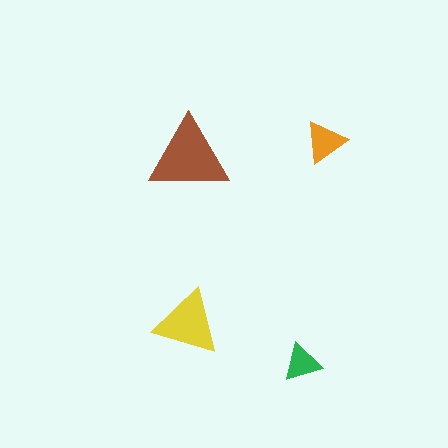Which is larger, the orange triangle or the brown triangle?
The brown one.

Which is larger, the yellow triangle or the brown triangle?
The brown one.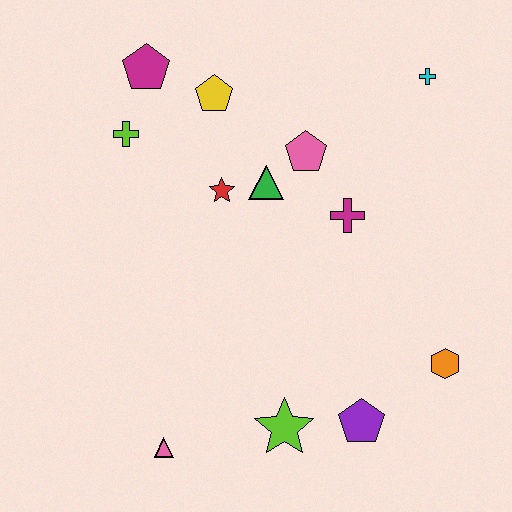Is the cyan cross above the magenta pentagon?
No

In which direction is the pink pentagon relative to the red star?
The pink pentagon is to the right of the red star.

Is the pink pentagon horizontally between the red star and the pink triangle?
No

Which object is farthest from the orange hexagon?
The magenta pentagon is farthest from the orange hexagon.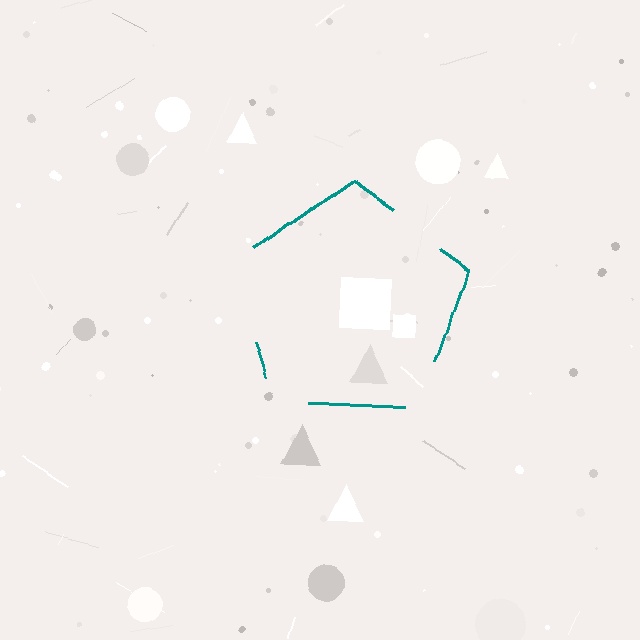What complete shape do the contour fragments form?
The contour fragments form a pentagon.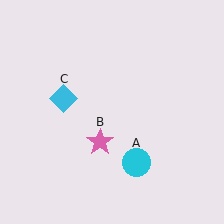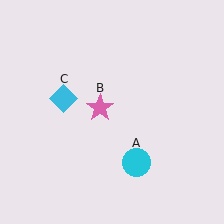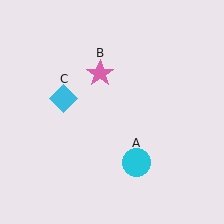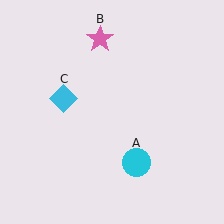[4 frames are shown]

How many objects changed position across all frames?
1 object changed position: pink star (object B).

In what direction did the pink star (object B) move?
The pink star (object B) moved up.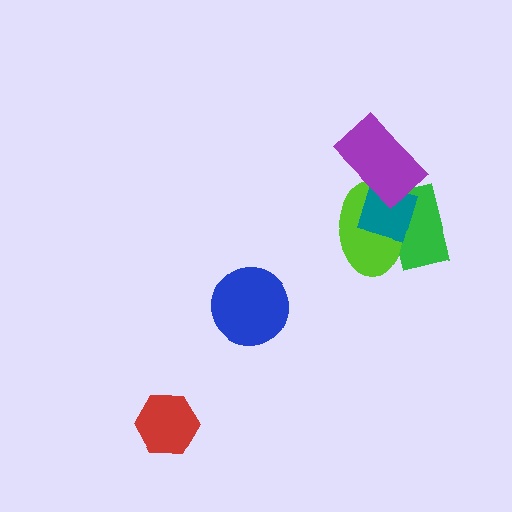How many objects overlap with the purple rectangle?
2 objects overlap with the purple rectangle.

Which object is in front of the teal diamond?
The purple rectangle is in front of the teal diamond.